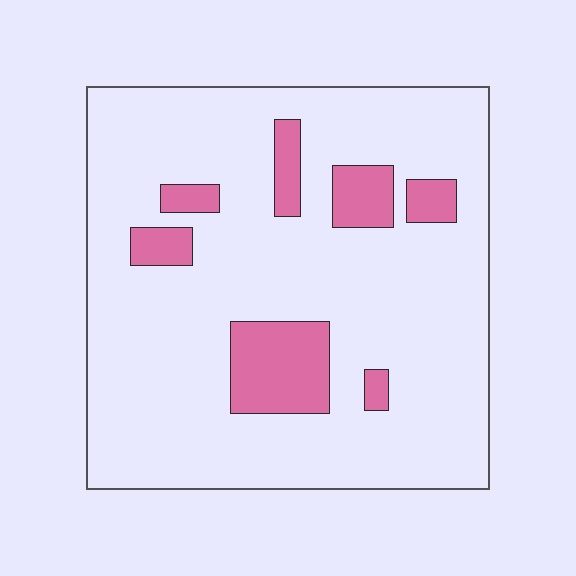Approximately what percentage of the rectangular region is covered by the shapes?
Approximately 15%.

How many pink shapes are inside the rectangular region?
7.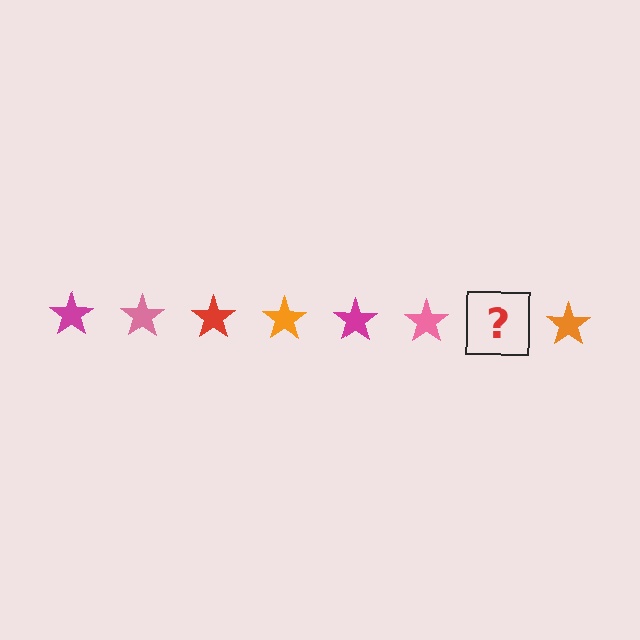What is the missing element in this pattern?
The missing element is a red star.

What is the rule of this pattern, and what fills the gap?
The rule is that the pattern cycles through magenta, pink, red, orange stars. The gap should be filled with a red star.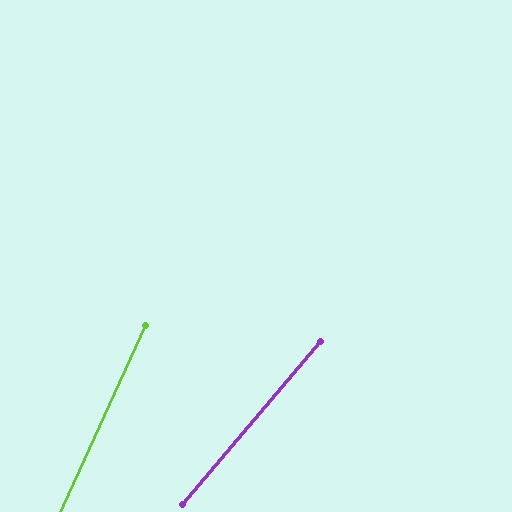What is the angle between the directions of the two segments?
Approximately 16 degrees.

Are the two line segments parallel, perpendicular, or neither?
Neither parallel nor perpendicular — they differ by about 16°.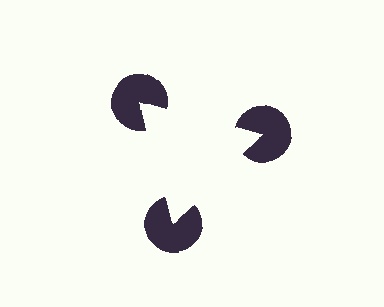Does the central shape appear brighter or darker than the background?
It typically appears slightly brighter than the background, even though no actual brightness change is drawn.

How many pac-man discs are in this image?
There are 3 — one at each vertex of the illusory triangle.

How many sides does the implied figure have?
3 sides.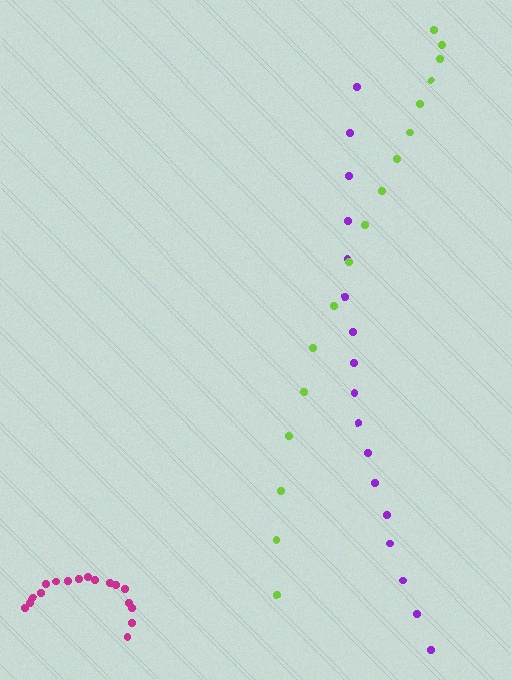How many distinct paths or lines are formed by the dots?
There are 3 distinct paths.